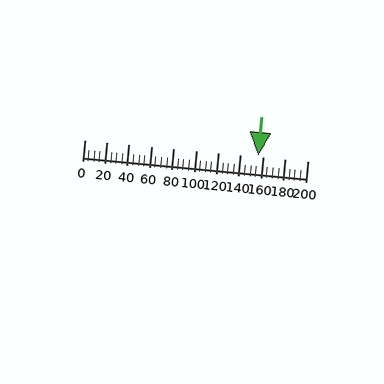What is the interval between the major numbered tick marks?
The major tick marks are spaced 20 units apart.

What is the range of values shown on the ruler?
The ruler shows values from 0 to 200.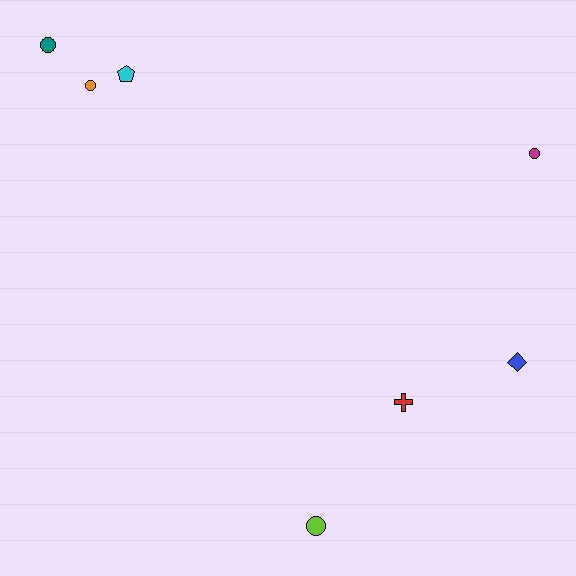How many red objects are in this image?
There is 1 red object.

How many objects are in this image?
There are 7 objects.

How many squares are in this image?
There are no squares.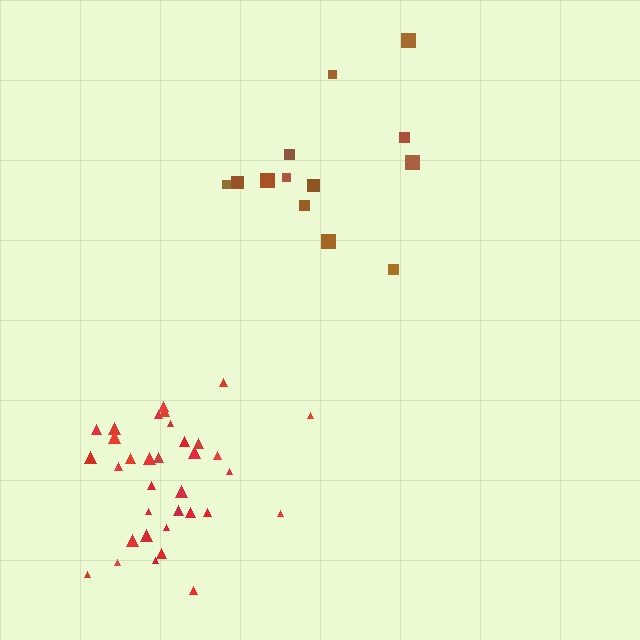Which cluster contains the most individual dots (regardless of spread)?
Red (34).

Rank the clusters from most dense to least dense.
red, brown.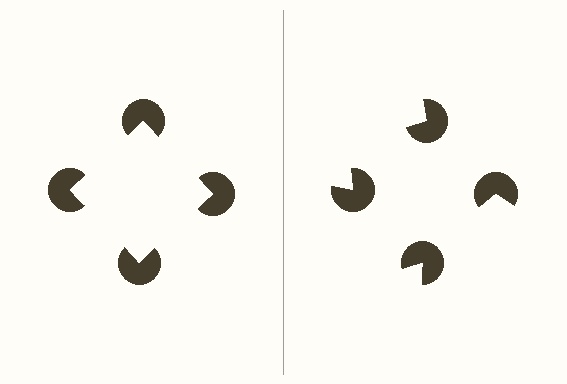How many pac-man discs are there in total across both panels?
8 — 4 on each side.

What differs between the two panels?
The pac-man discs are positioned identically on both sides; only the wedge orientations differ. On the left they align to a square; on the right they are misaligned.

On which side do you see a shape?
An illusory square appears on the left side. On the right side the wedge cuts are rotated, so no coherent shape forms.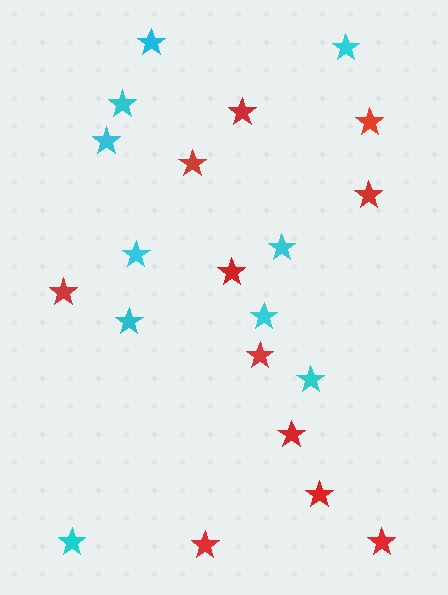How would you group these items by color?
There are 2 groups: one group of red stars (11) and one group of cyan stars (10).